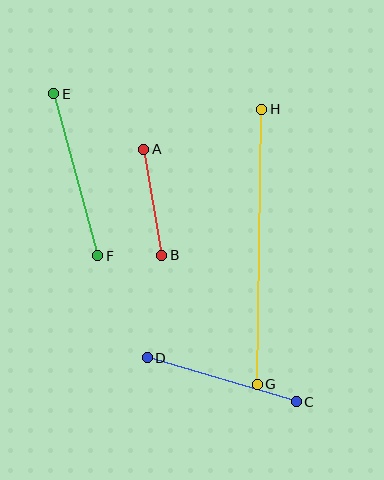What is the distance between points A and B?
The distance is approximately 108 pixels.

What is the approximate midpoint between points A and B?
The midpoint is at approximately (153, 202) pixels.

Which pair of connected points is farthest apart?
Points G and H are farthest apart.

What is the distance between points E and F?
The distance is approximately 168 pixels.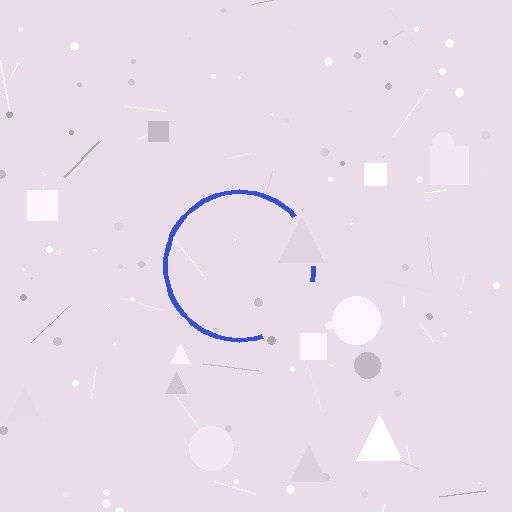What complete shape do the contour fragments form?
The contour fragments form a circle.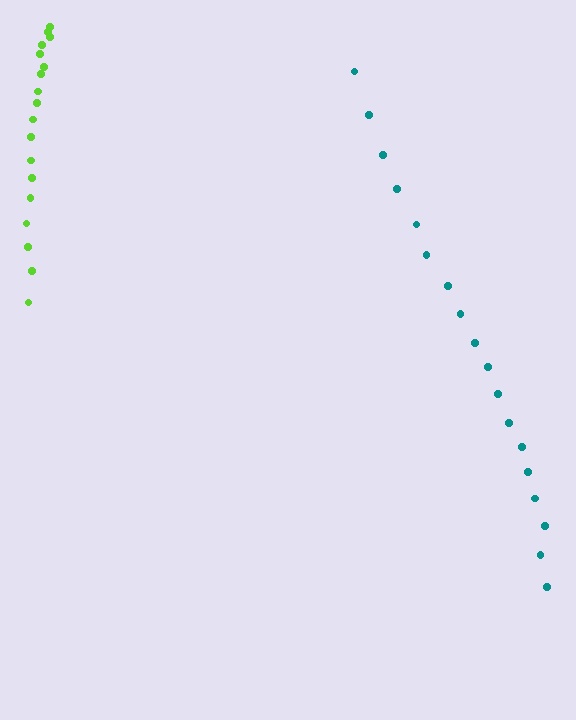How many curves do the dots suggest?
There are 2 distinct paths.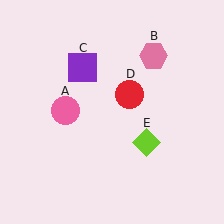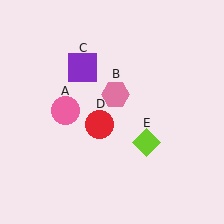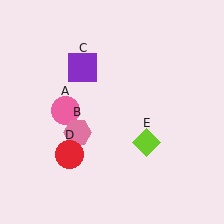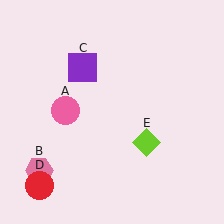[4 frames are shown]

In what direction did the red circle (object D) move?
The red circle (object D) moved down and to the left.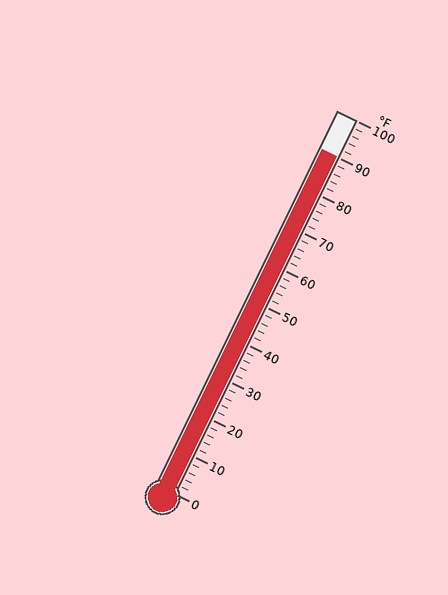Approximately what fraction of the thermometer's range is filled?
The thermometer is filled to approximately 90% of its range.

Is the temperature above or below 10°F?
The temperature is above 10°F.